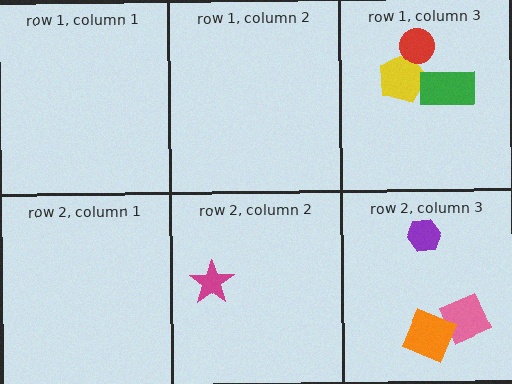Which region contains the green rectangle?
The row 1, column 3 region.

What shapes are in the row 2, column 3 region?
The pink square, the orange diamond, the purple hexagon.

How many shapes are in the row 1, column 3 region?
3.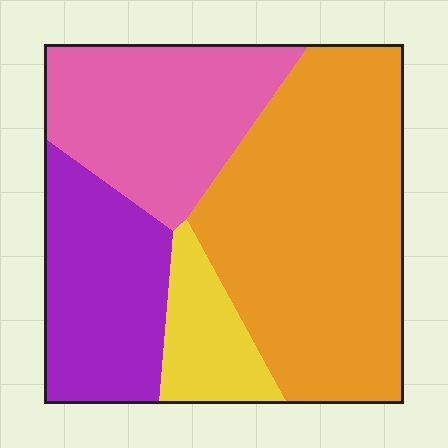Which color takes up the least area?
Yellow, at roughly 10%.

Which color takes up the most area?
Orange, at roughly 45%.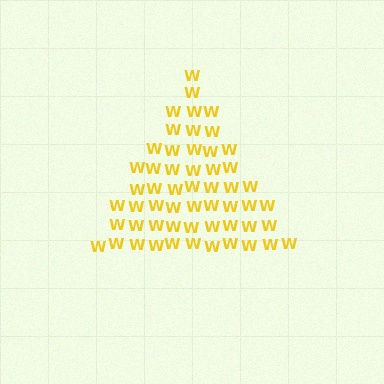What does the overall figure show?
The overall figure shows a triangle.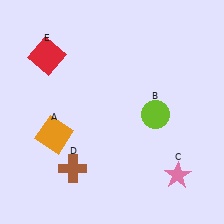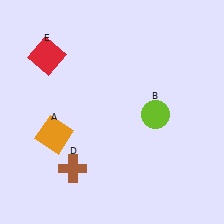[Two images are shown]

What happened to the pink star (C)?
The pink star (C) was removed in Image 2. It was in the bottom-right area of Image 1.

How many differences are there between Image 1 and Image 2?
There is 1 difference between the two images.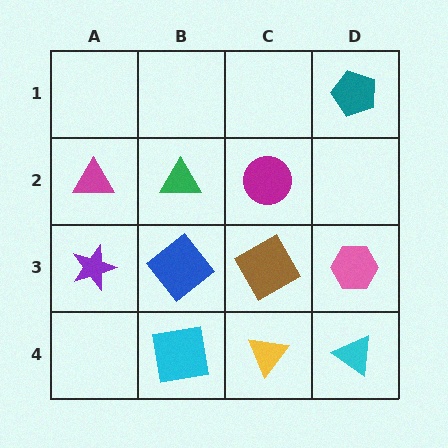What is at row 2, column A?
A magenta triangle.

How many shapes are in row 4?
3 shapes.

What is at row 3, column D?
A pink hexagon.